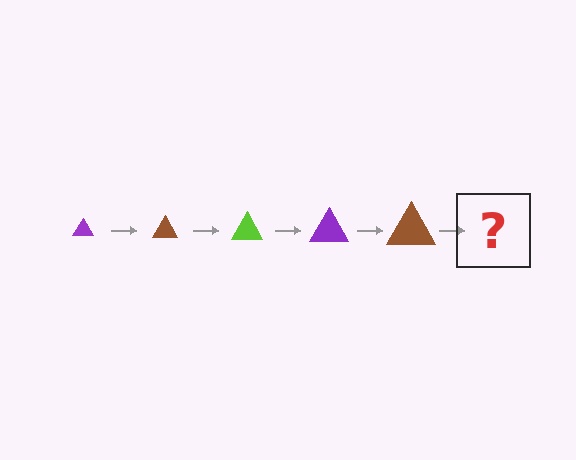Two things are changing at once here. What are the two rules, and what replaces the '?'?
The two rules are that the triangle grows larger each step and the color cycles through purple, brown, and lime. The '?' should be a lime triangle, larger than the previous one.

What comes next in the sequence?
The next element should be a lime triangle, larger than the previous one.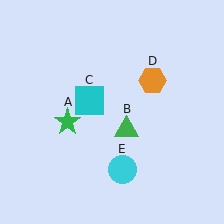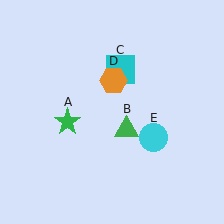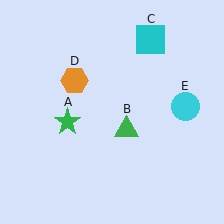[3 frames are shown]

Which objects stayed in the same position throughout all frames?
Green star (object A) and green triangle (object B) remained stationary.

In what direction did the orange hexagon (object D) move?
The orange hexagon (object D) moved left.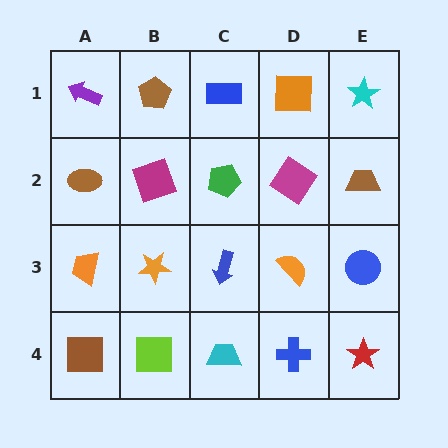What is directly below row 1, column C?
A green pentagon.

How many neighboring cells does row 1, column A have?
2.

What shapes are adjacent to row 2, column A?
A purple arrow (row 1, column A), an orange trapezoid (row 3, column A), a magenta square (row 2, column B).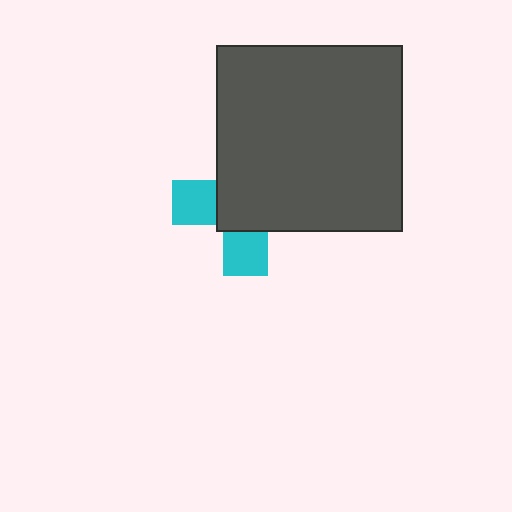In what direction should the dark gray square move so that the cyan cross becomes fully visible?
The dark gray square should move toward the upper-right. That is the shortest direction to clear the overlap and leave the cyan cross fully visible.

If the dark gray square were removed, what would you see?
You would see the complete cyan cross.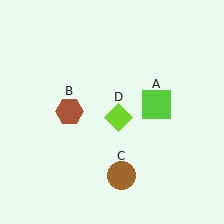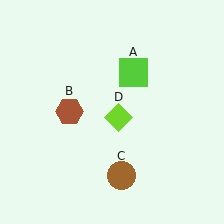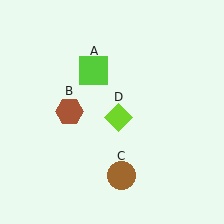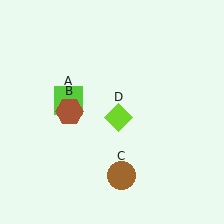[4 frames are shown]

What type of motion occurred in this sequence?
The lime square (object A) rotated counterclockwise around the center of the scene.